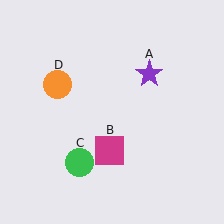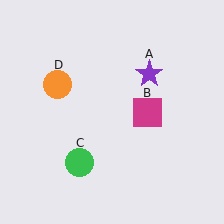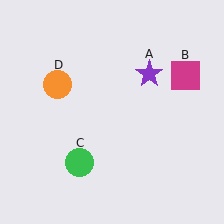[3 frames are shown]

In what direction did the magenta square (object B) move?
The magenta square (object B) moved up and to the right.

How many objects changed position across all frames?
1 object changed position: magenta square (object B).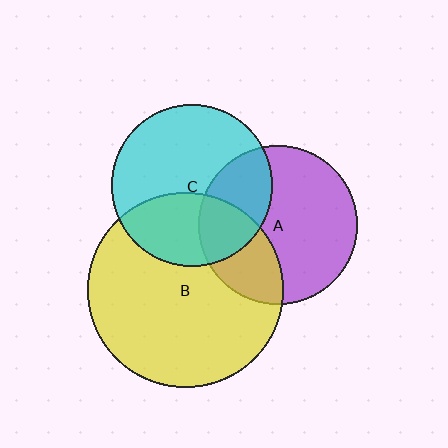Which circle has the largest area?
Circle B (yellow).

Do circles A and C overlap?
Yes.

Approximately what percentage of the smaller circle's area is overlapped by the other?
Approximately 30%.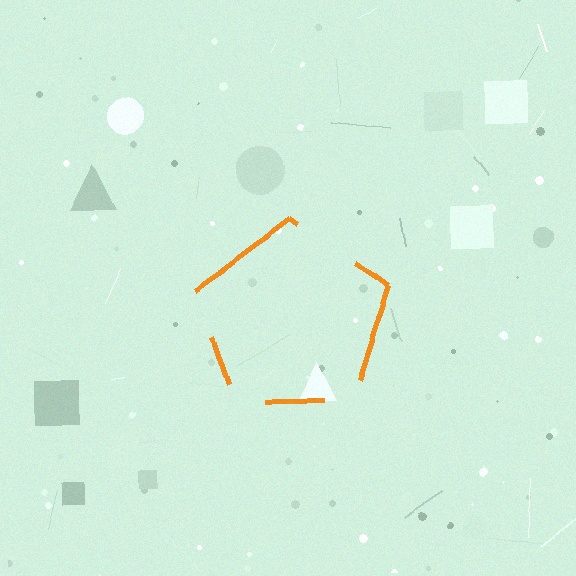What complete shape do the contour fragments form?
The contour fragments form a pentagon.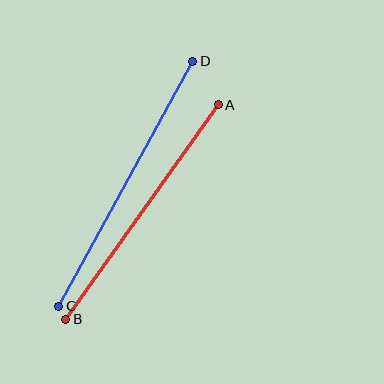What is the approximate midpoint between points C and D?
The midpoint is at approximately (126, 184) pixels.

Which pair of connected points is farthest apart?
Points C and D are farthest apart.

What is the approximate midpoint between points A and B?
The midpoint is at approximately (142, 212) pixels.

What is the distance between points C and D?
The distance is approximately 280 pixels.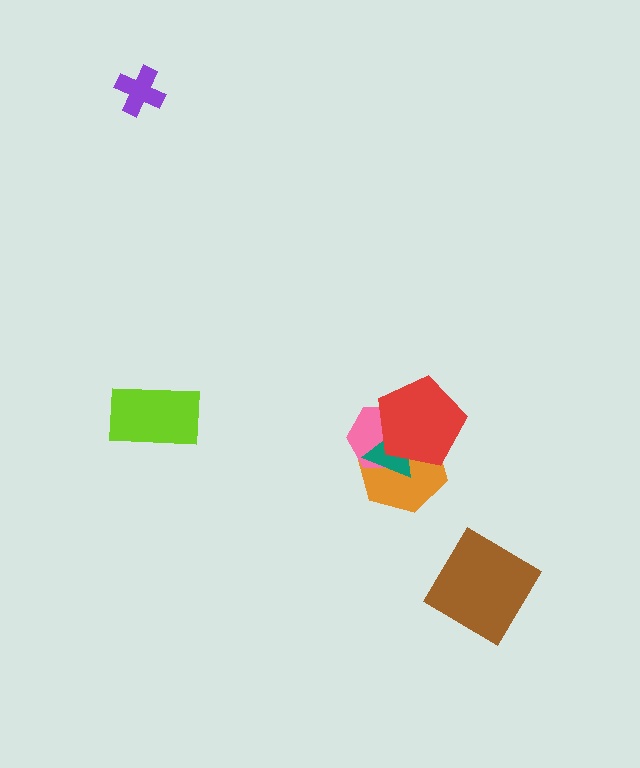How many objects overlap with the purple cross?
0 objects overlap with the purple cross.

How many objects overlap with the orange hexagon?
3 objects overlap with the orange hexagon.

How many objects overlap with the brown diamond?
0 objects overlap with the brown diamond.